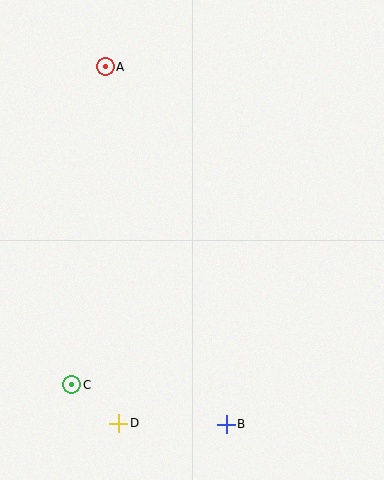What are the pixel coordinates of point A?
Point A is at (105, 67).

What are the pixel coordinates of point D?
Point D is at (119, 423).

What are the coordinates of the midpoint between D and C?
The midpoint between D and C is at (95, 404).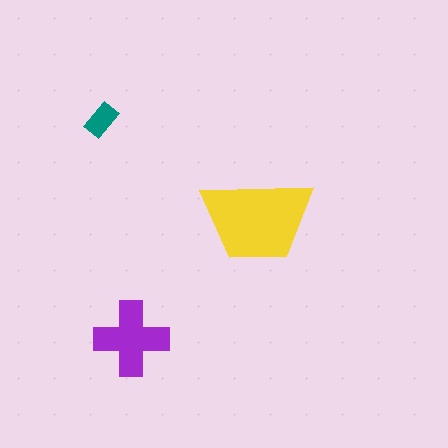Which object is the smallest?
The teal rectangle.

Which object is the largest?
The yellow trapezoid.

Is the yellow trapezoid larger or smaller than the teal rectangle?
Larger.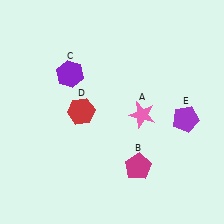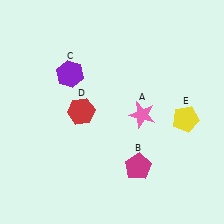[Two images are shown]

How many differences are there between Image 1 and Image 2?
There is 1 difference between the two images.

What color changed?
The pentagon (E) changed from purple in Image 1 to yellow in Image 2.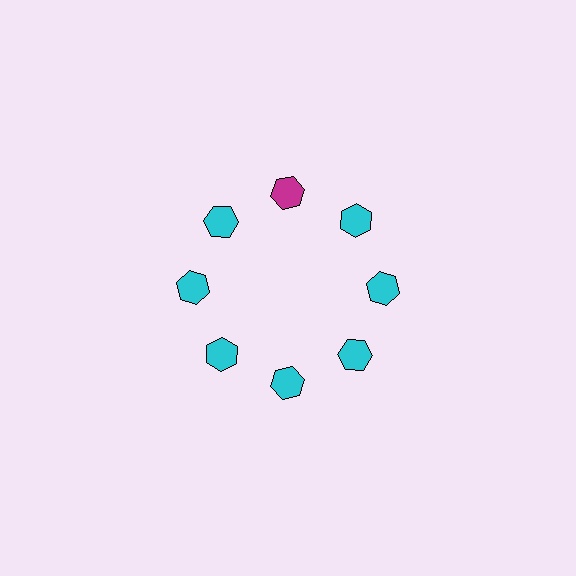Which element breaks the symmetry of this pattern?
The magenta hexagon at roughly the 12 o'clock position breaks the symmetry. All other shapes are cyan hexagons.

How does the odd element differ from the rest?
It has a different color: magenta instead of cyan.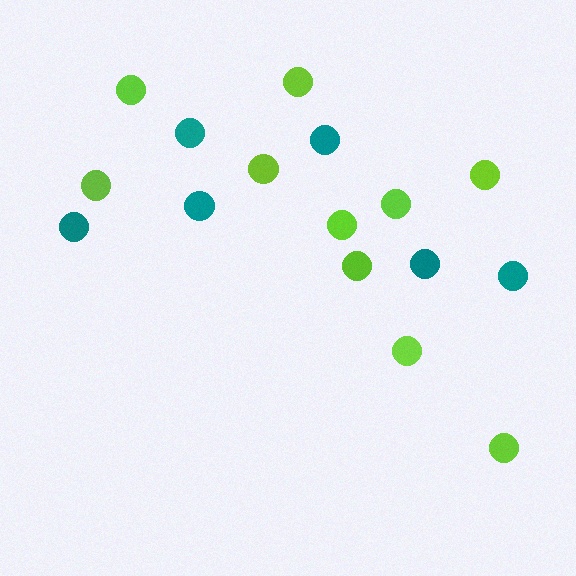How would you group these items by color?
There are 2 groups: one group of lime circles (10) and one group of teal circles (6).